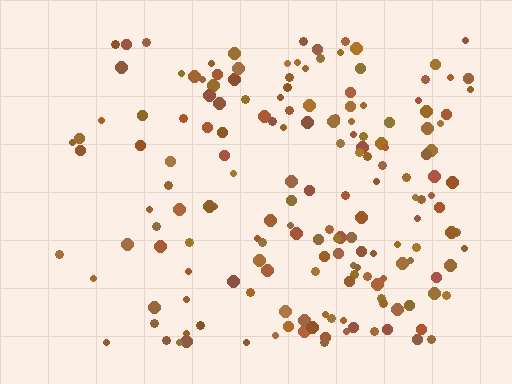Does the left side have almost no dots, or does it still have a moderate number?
Still a moderate number, just noticeably fewer than the right.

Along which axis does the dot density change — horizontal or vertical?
Horizontal.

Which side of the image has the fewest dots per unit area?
The left.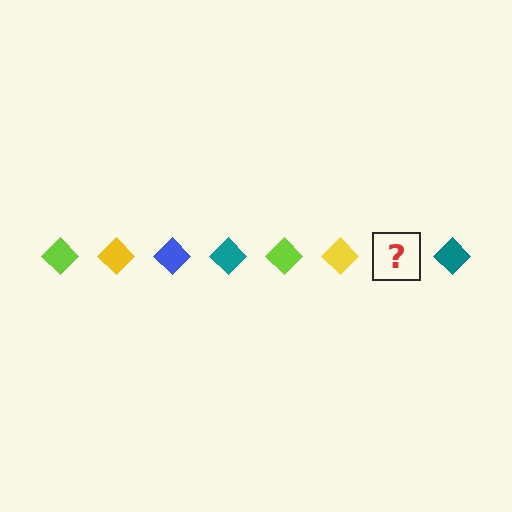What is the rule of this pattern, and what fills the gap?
The rule is that the pattern cycles through lime, yellow, blue, teal diamonds. The gap should be filled with a blue diamond.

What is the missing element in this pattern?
The missing element is a blue diamond.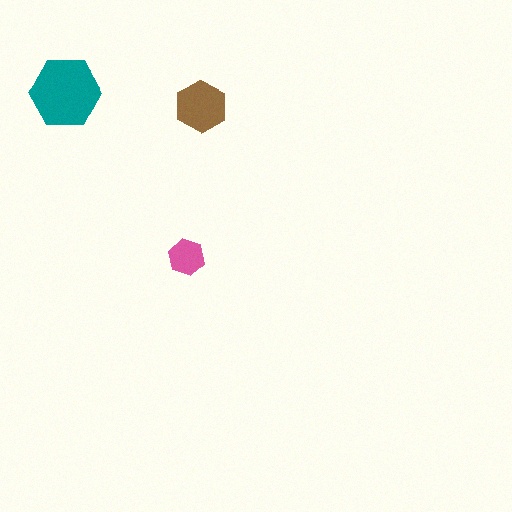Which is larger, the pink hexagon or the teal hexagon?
The teal one.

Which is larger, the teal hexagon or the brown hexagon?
The teal one.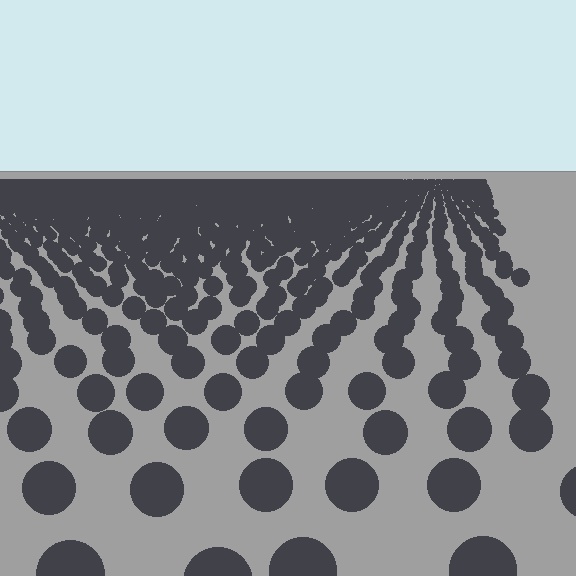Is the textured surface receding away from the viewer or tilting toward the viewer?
The surface is receding away from the viewer. Texture elements get smaller and denser toward the top.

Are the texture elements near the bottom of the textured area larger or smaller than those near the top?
Larger. Near the bottom, elements are closer to the viewer and appear at a bigger on-screen size.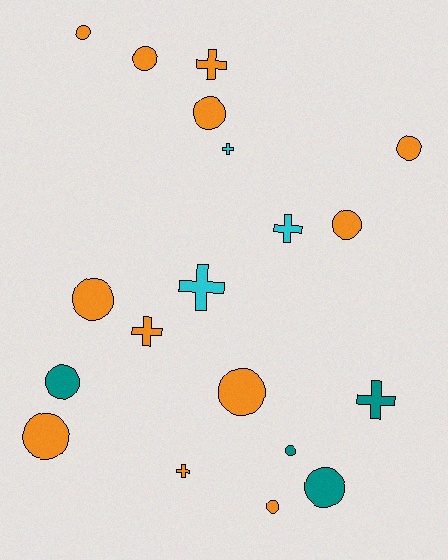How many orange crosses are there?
There are 3 orange crosses.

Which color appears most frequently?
Orange, with 12 objects.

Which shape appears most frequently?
Circle, with 12 objects.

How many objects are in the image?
There are 19 objects.